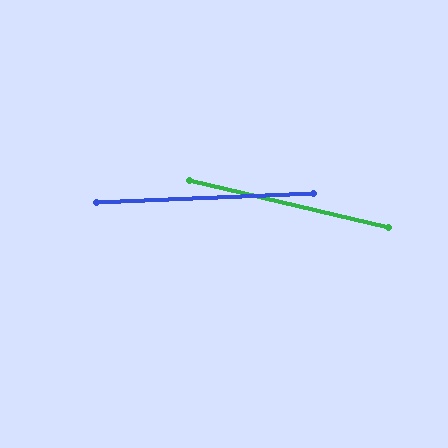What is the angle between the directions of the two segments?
Approximately 16 degrees.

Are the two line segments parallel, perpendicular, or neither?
Neither parallel nor perpendicular — they differ by about 16°.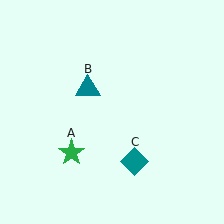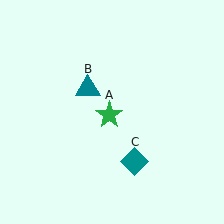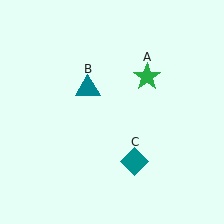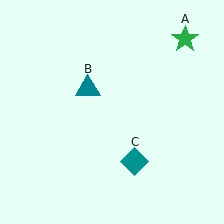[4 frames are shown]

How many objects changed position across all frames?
1 object changed position: green star (object A).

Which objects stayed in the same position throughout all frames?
Teal triangle (object B) and teal diamond (object C) remained stationary.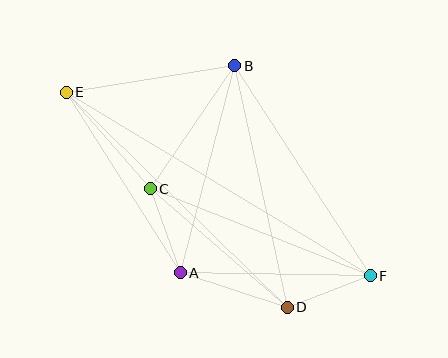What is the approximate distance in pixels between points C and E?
The distance between C and E is approximately 128 pixels.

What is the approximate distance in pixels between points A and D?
The distance between A and D is approximately 112 pixels.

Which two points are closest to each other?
Points A and C are closest to each other.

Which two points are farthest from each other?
Points E and F are farthest from each other.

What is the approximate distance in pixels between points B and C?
The distance between B and C is approximately 149 pixels.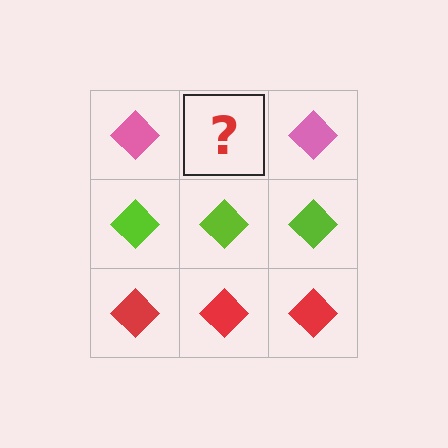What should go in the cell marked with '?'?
The missing cell should contain a pink diamond.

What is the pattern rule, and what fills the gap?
The rule is that each row has a consistent color. The gap should be filled with a pink diamond.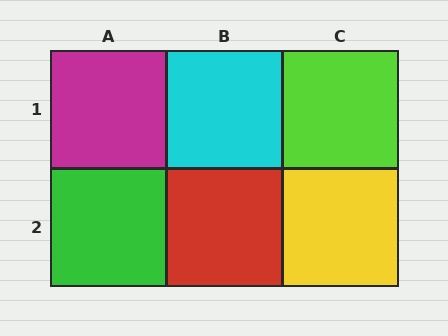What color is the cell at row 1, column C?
Lime.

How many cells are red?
1 cell is red.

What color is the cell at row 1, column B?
Cyan.